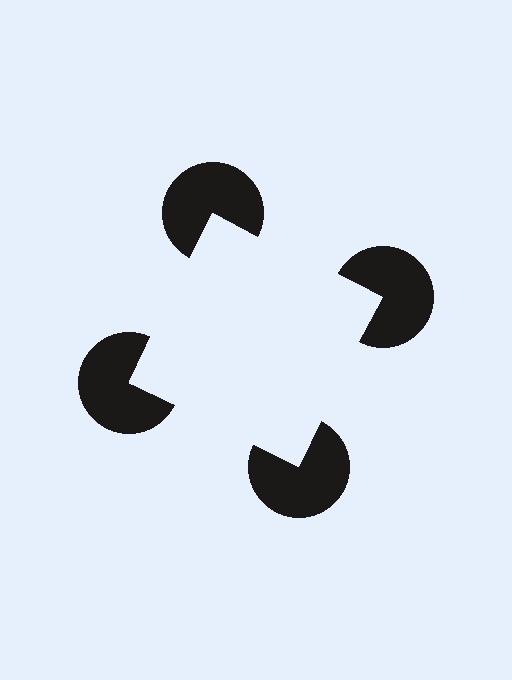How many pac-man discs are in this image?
There are 4 — one at each vertex of the illusory square.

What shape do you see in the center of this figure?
An illusory square — its edges are inferred from the aligned wedge cuts in the pac-man discs, not physically drawn.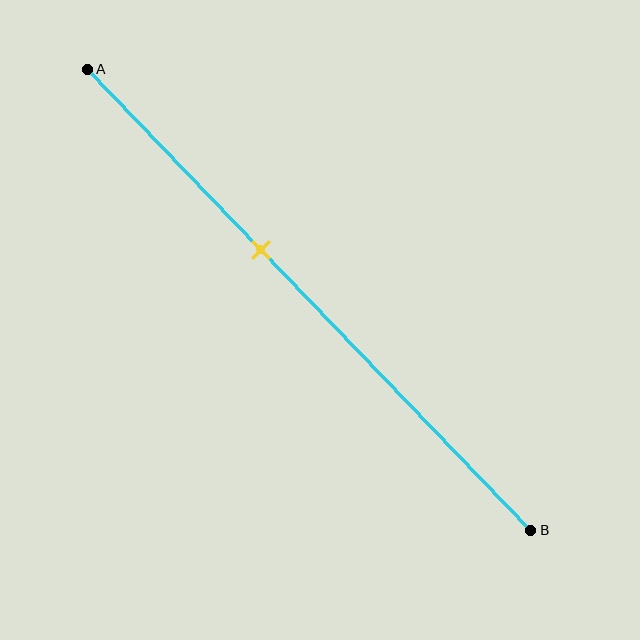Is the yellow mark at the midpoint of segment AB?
No, the mark is at about 40% from A, not at the 50% midpoint.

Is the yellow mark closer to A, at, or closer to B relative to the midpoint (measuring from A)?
The yellow mark is closer to point A than the midpoint of segment AB.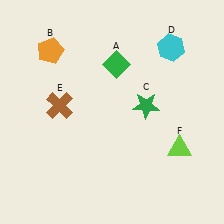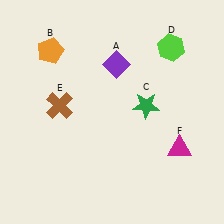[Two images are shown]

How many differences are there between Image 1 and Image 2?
There are 3 differences between the two images.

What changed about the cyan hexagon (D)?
In Image 1, D is cyan. In Image 2, it changed to lime.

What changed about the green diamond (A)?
In Image 1, A is green. In Image 2, it changed to purple.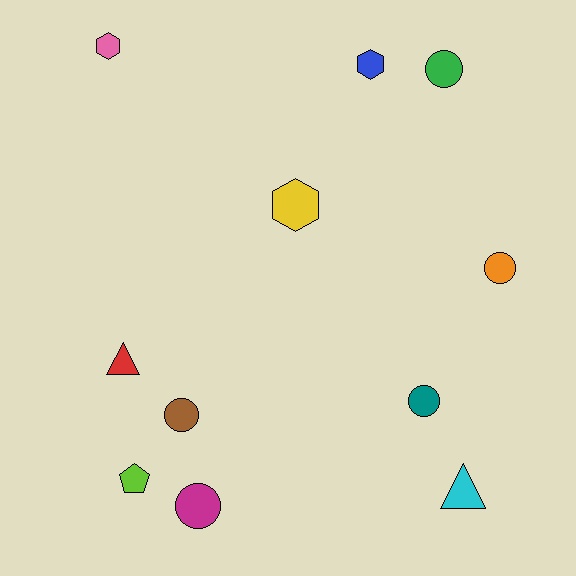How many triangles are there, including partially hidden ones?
There are 2 triangles.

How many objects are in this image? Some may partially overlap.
There are 11 objects.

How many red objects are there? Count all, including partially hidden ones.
There is 1 red object.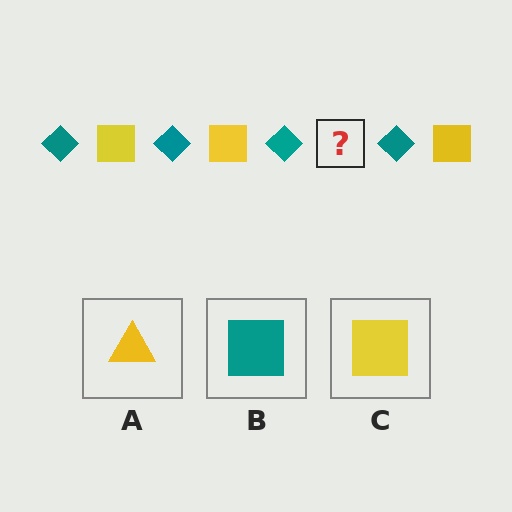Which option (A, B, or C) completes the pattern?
C.